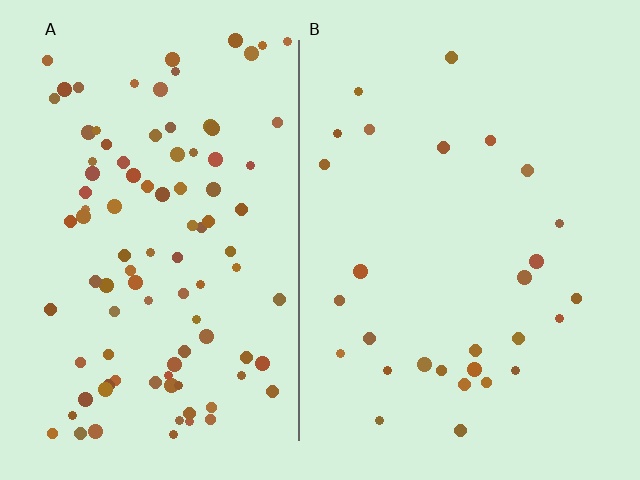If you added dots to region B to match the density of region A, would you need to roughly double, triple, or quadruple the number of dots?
Approximately quadruple.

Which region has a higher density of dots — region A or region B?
A (the left).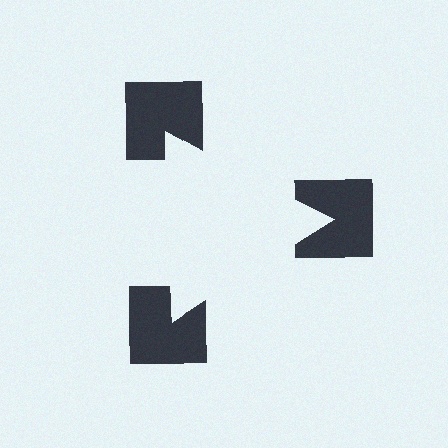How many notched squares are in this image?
There are 3 — one at each vertex of the illusory triangle.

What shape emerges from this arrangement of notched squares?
An illusory triangle — its edges are inferred from the aligned wedge cuts in the notched squares, not physically drawn.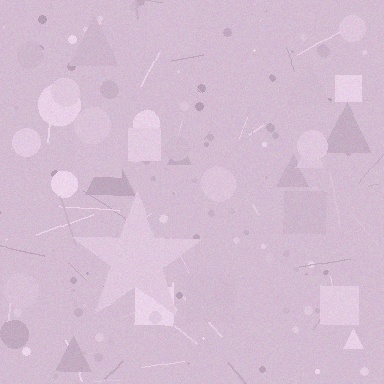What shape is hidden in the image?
A star is hidden in the image.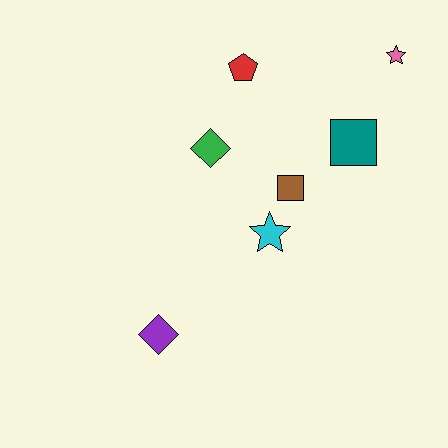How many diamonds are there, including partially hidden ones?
There are 2 diamonds.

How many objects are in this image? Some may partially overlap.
There are 7 objects.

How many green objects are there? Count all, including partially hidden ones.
There is 1 green object.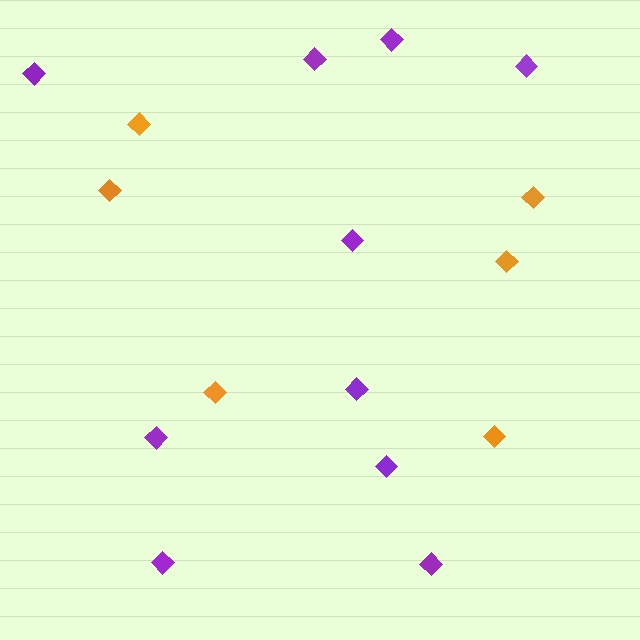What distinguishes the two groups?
There are 2 groups: one group of orange diamonds (6) and one group of purple diamonds (10).